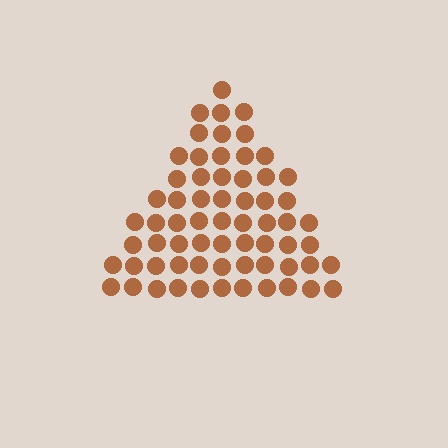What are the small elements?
The small elements are circles.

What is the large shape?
The large shape is a triangle.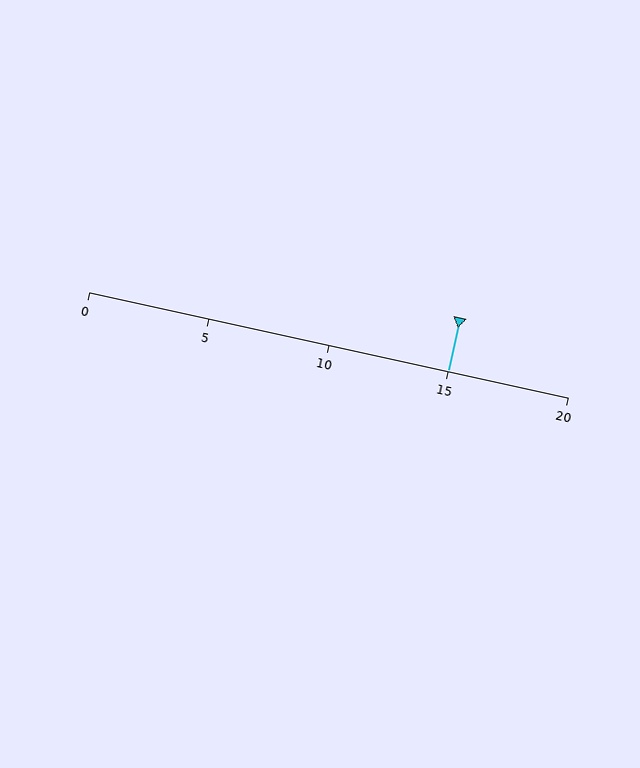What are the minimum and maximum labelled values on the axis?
The axis runs from 0 to 20.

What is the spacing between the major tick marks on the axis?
The major ticks are spaced 5 apart.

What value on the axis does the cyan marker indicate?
The marker indicates approximately 15.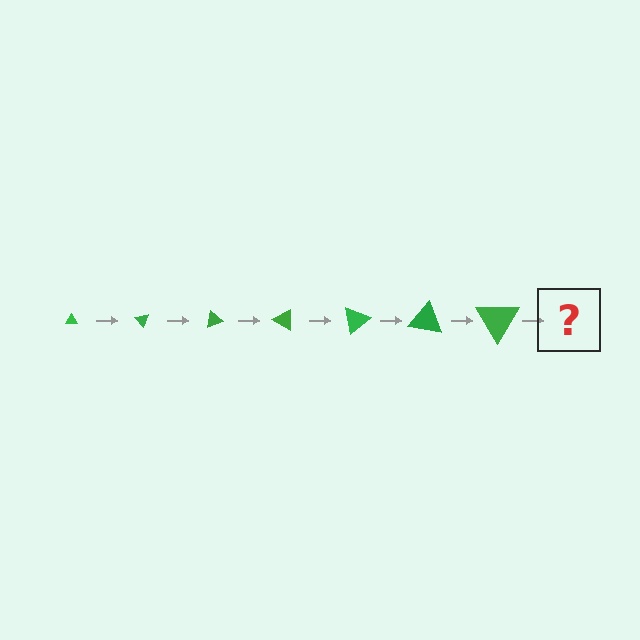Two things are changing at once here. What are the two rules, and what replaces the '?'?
The two rules are that the triangle grows larger each step and it rotates 50 degrees each step. The '?' should be a triangle, larger than the previous one and rotated 350 degrees from the start.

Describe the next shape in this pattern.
It should be a triangle, larger than the previous one and rotated 350 degrees from the start.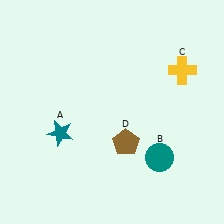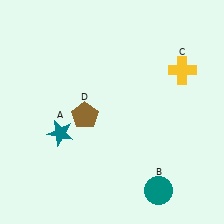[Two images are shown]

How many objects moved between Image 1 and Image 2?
2 objects moved between the two images.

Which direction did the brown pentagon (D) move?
The brown pentagon (D) moved left.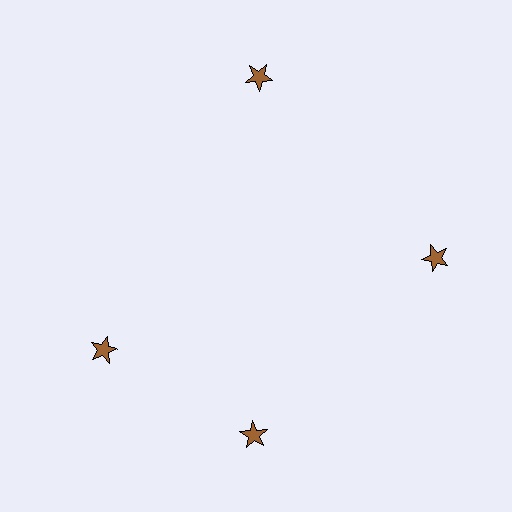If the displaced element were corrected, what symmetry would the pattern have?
It would have 4-fold rotational symmetry — the pattern would map onto itself every 90 degrees.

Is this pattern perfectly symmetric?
No. The 4 brown stars are arranged in a ring, but one element near the 9 o'clock position is rotated out of alignment along the ring, breaking the 4-fold rotational symmetry.